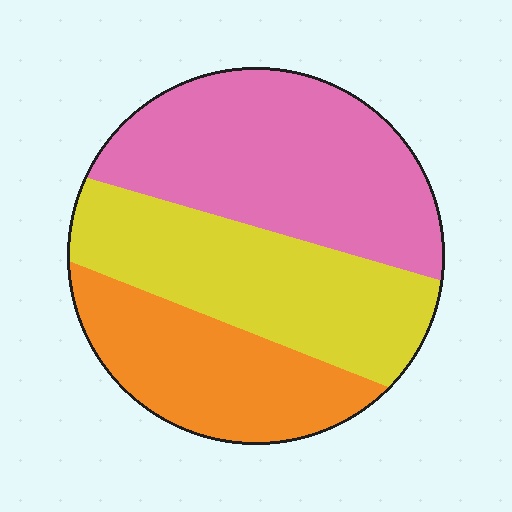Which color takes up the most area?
Pink, at roughly 40%.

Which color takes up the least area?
Orange, at roughly 25%.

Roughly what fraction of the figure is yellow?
Yellow covers about 35% of the figure.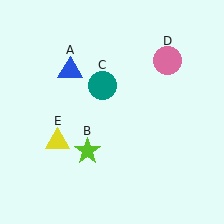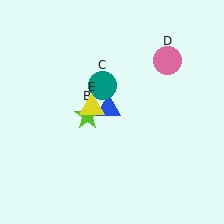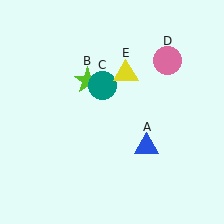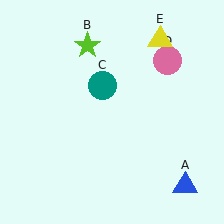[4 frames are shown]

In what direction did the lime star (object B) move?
The lime star (object B) moved up.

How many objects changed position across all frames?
3 objects changed position: blue triangle (object A), lime star (object B), yellow triangle (object E).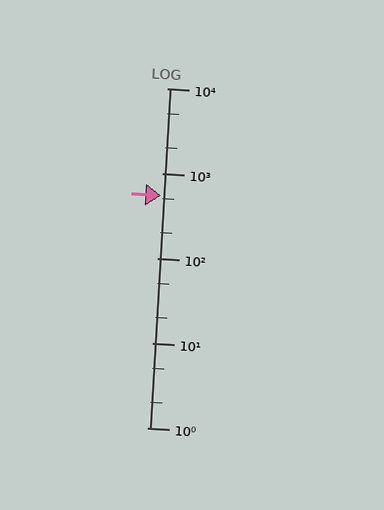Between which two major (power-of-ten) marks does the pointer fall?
The pointer is between 100 and 1000.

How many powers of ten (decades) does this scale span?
The scale spans 4 decades, from 1 to 10000.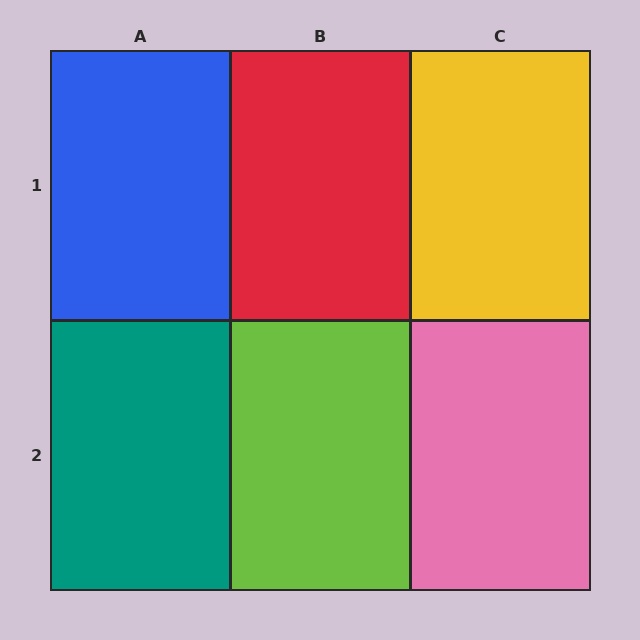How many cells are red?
1 cell is red.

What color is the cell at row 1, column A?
Blue.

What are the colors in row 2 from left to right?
Teal, lime, pink.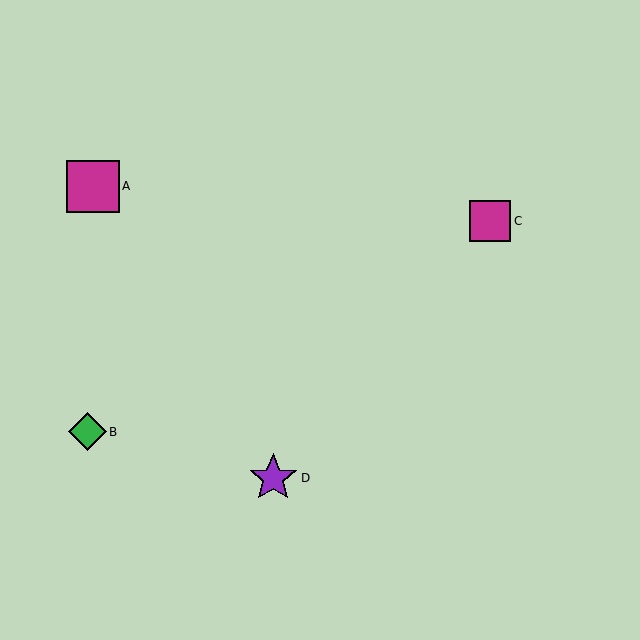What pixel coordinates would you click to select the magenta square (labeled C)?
Click at (490, 221) to select the magenta square C.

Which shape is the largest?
The magenta square (labeled A) is the largest.